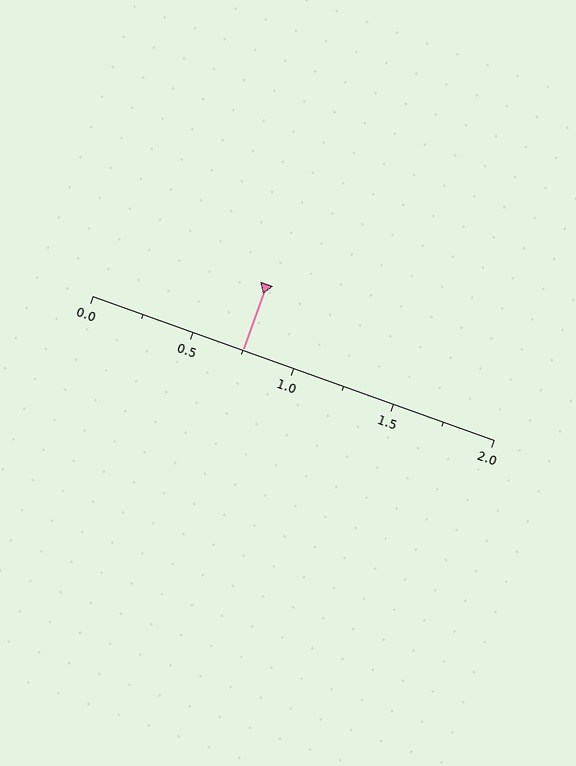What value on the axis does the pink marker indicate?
The marker indicates approximately 0.75.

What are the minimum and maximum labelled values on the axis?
The axis runs from 0.0 to 2.0.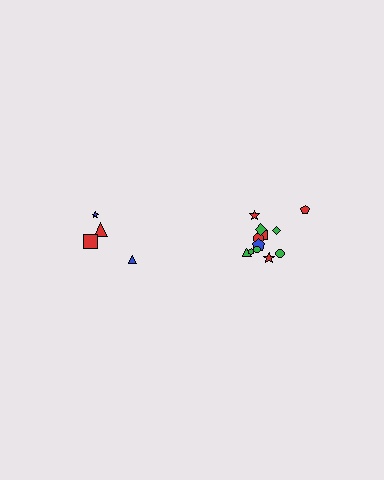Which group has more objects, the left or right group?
The right group.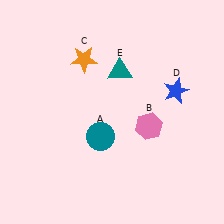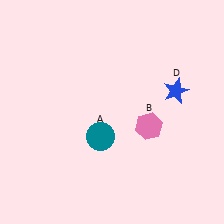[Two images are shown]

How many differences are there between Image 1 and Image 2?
There are 2 differences between the two images.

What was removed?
The teal triangle (E), the orange star (C) were removed in Image 2.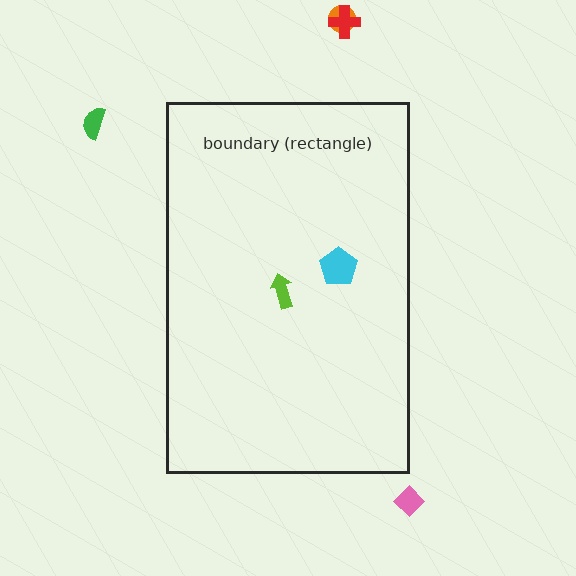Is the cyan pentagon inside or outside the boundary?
Inside.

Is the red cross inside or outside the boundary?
Outside.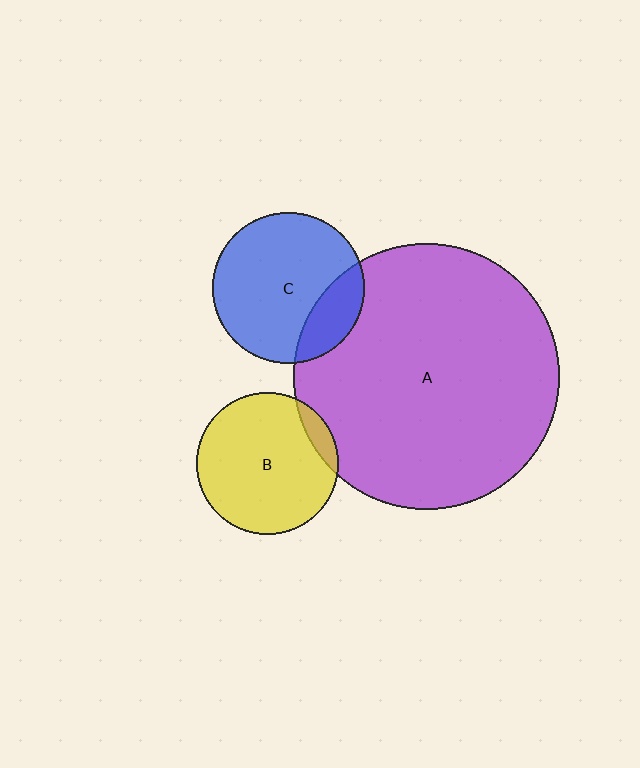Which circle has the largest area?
Circle A (purple).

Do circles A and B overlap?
Yes.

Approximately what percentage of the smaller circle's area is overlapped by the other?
Approximately 10%.